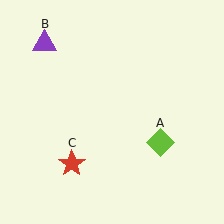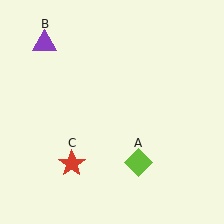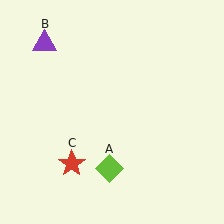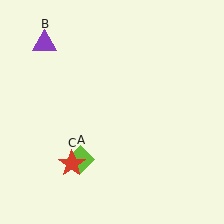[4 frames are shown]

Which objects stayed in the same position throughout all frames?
Purple triangle (object B) and red star (object C) remained stationary.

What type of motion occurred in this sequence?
The lime diamond (object A) rotated clockwise around the center of the scene.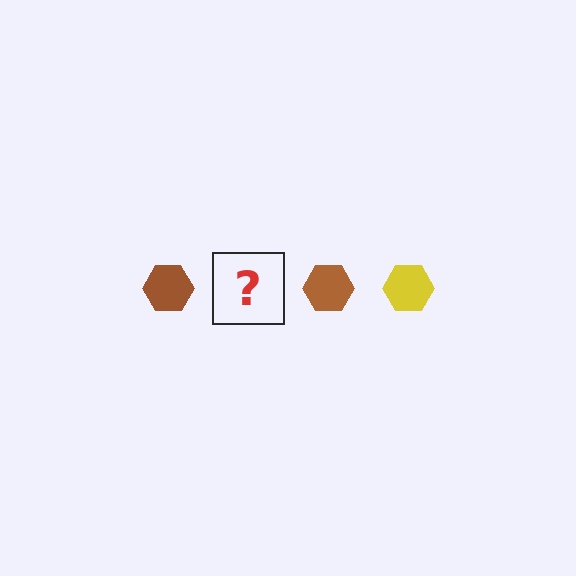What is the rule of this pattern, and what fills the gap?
The rule is that the pattern cycles through brown, yellow hexagons. The gap should be filled with a yellow hexagon.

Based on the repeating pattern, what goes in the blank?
The blank should be a yellow hexagon.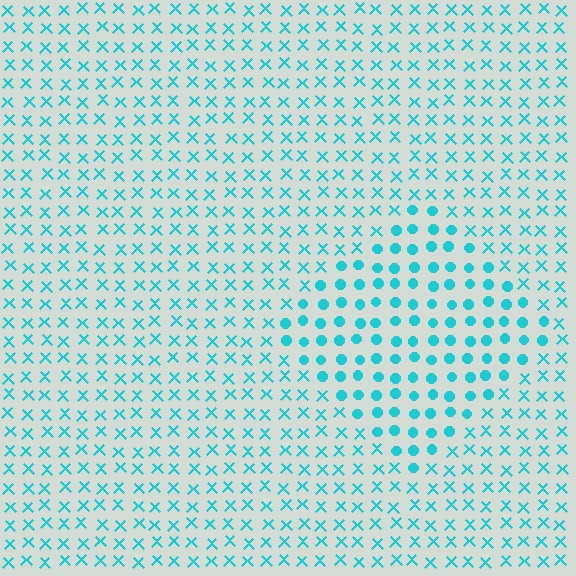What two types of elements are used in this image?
The image uses circles inside the diamond region and X marks outside it.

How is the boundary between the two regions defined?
The boundary is defined by a change in element shape: circles inside vs. X marks outside. All elements share the same color and spacing.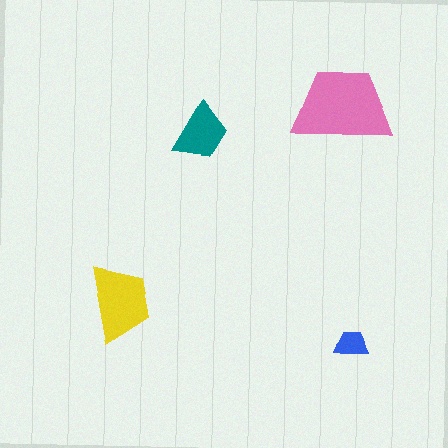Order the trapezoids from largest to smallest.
the pink one, the yellow one, the teal one, the blue one.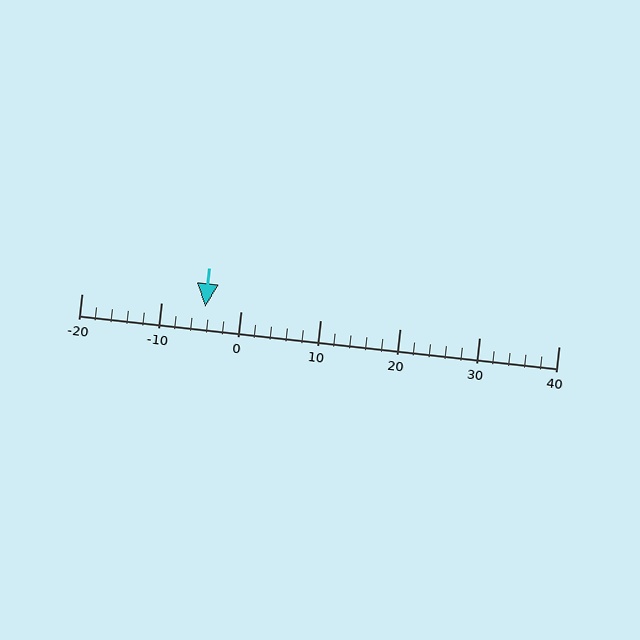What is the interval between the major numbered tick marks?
The major tick marks are spaced 10 units apart.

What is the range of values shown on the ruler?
The ruler shows values from -20 to 40.